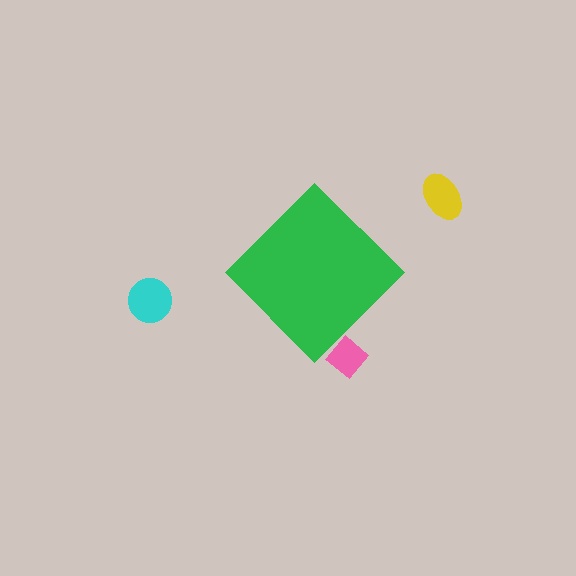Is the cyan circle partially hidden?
No, the cyan circle is fully visible.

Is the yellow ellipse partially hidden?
No, the yellow ellipse is fully visible.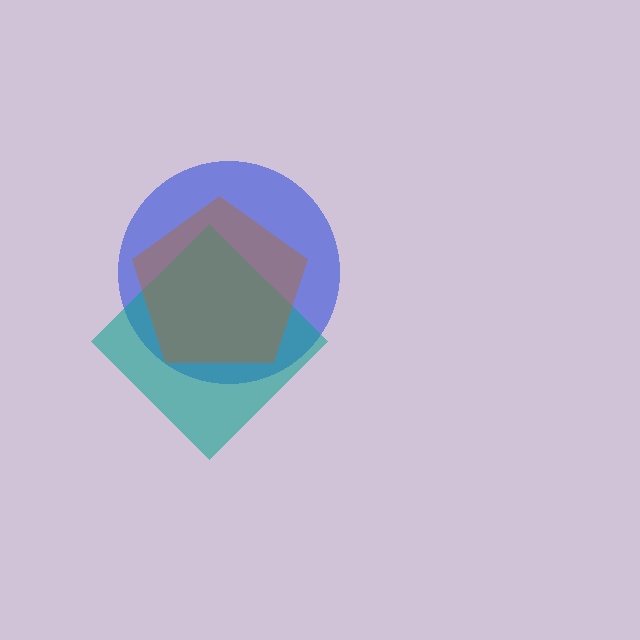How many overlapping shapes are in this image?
There are 3 overlapping shapes in the image.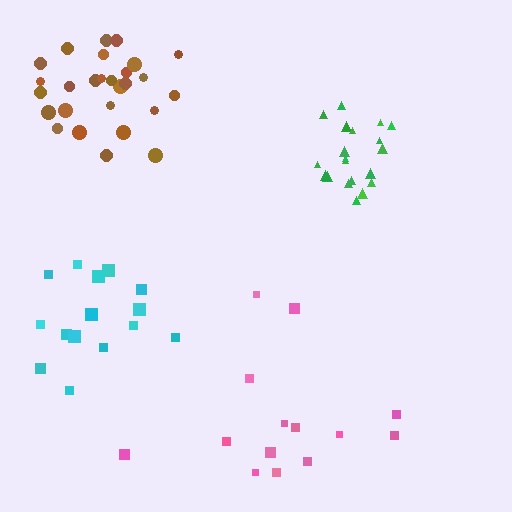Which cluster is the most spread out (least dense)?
Pink.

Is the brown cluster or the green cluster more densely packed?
Green.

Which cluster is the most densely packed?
Green.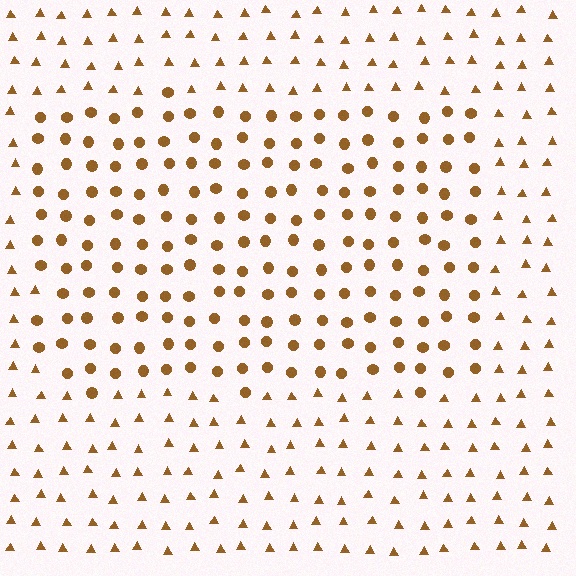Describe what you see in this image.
The image is filled with small brown elements arranged in a uniform grid. A rectangle-shaped region contains circles, while the surrounding area contains triangles. The boundary is defined purely by the change in element shape.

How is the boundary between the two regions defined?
The boundary is defined by a change in element shape: circles inside vs. triangles outside. All elements share the same color and spacing.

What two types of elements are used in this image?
The image uses circles inside the rectangle region and triangles outside it.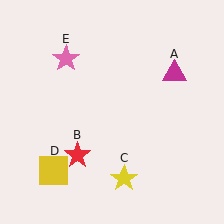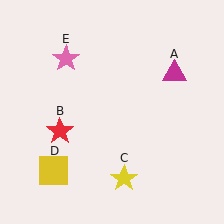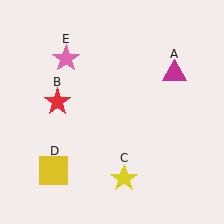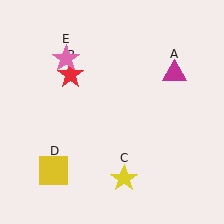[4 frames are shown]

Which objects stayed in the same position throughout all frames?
Magenta triangle (object A) and yellow star (object C) and yellow square (object D) and pink star (object E) remained stationary.